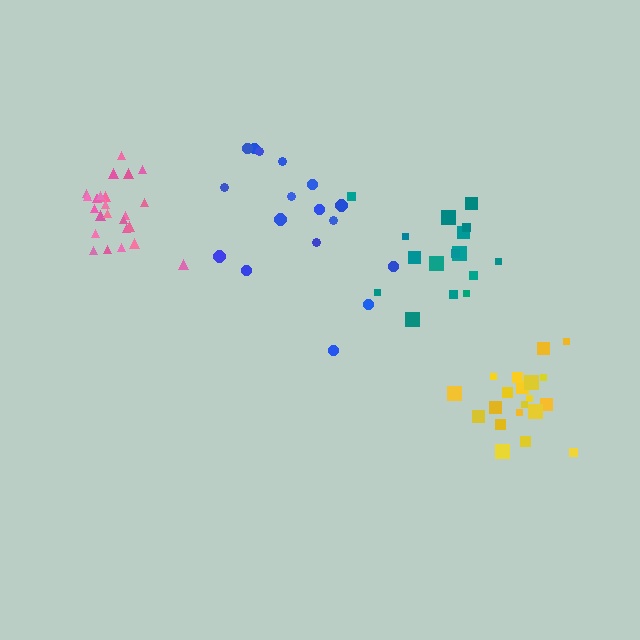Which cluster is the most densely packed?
Pink.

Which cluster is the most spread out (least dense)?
Blue.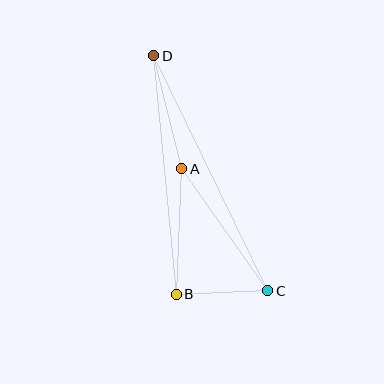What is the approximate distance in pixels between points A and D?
The distance between A and D is approximately 116 pixels.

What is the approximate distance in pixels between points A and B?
The distance between A and B is approximately 126 pixels.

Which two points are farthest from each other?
Points C and D are farthest from each other.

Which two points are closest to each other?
Points B and C are closest to each other.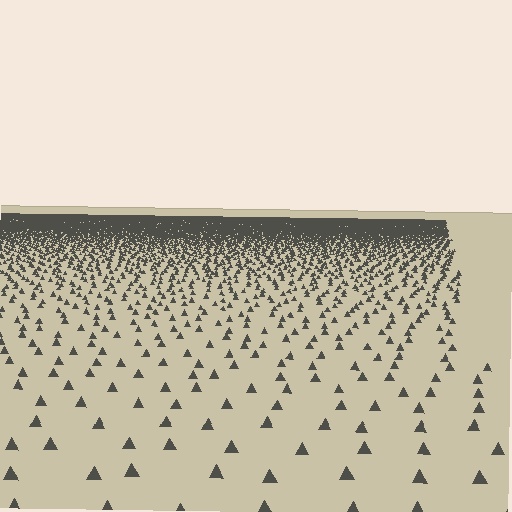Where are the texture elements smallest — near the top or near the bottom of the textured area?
Near the top.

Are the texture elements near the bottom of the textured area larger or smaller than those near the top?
Larger. Near the bottom, elements are closer to the viewer and appear at a bigger on-screen size.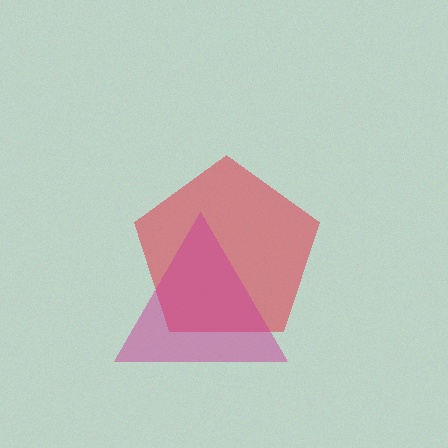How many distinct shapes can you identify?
There are 2 distinct shapes: a red pentagon, a magenta triangle.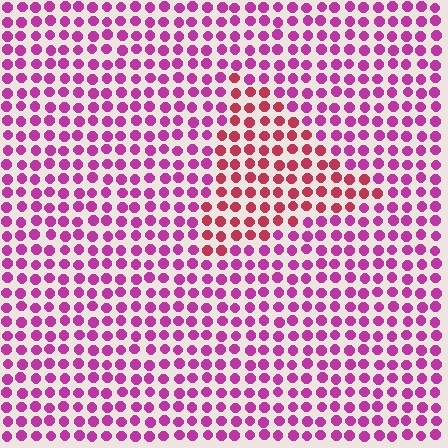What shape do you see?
I see a triangle.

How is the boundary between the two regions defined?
The boundary is defined purely by a slight shift in hue (about 35 degrees). Spacing, size, and orientation are identical on both sides.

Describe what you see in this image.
The image is filled with small magenta elements in a uniform arrangement. A triangle-shaped region is visible where the elements are tinted to a slightly different hue, forming a subtle color boundary.